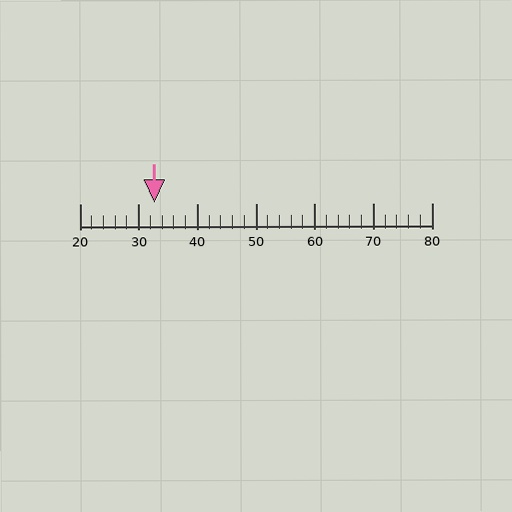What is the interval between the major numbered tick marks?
The major tick marks are spaced 10 units apart.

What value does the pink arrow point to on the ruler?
The pink arrow points to approximately 33.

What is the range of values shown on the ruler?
The ruler shows values from 20 to 80.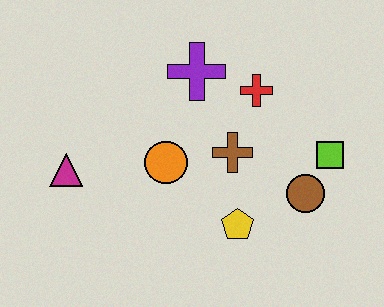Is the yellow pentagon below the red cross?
Yes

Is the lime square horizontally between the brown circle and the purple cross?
No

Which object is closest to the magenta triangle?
The orange circle is closest to the magenta triangle.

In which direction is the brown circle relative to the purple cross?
The brown circle is below the purple cross.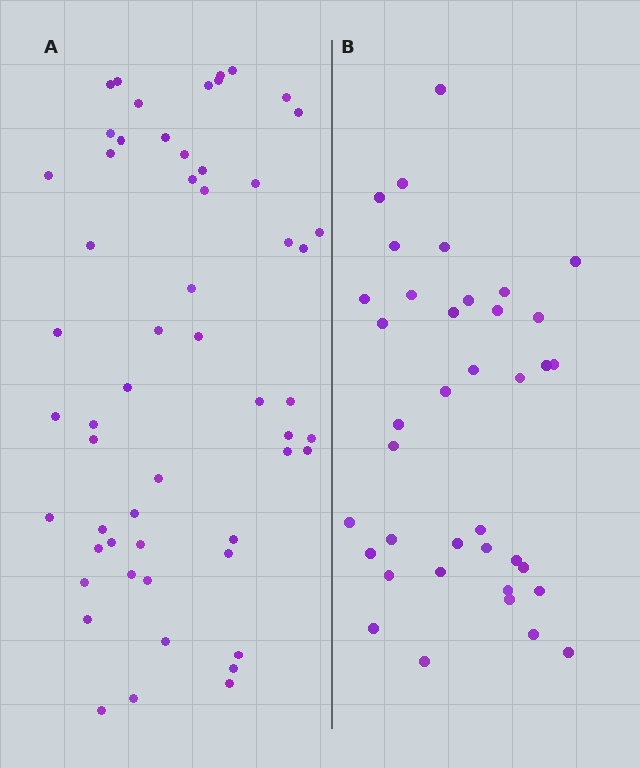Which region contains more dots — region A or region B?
Region A (the left region) has more dots.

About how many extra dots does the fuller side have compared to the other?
Region A has approximately 20 more dots than region B.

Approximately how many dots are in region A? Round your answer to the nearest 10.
About 60 dots. (The exact count is 56, which rounds to 60.)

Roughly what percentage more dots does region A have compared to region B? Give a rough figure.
About 45% more.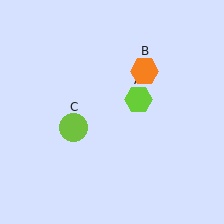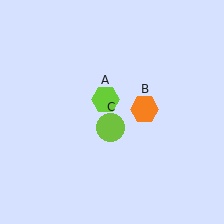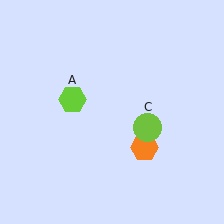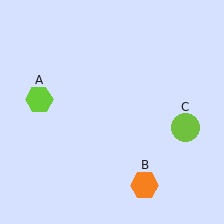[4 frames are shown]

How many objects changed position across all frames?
3 objects changed position: lime hexagon (object A), orange hexagon (object B), lime circle (object C).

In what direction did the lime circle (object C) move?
The lime circle (object C) moved right.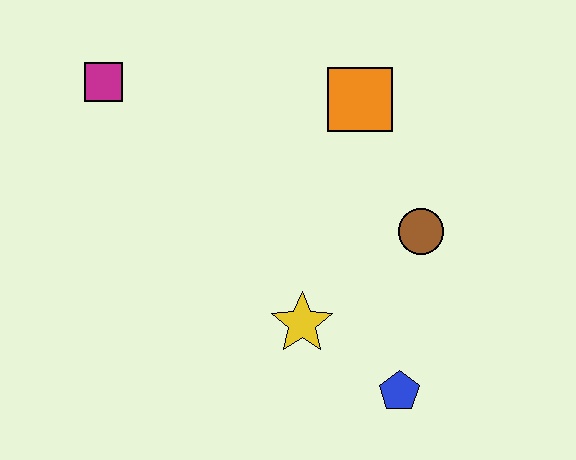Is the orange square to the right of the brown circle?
No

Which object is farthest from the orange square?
The blue pentagon is farthest from the orange square.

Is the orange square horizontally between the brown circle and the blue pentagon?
No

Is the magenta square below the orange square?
No